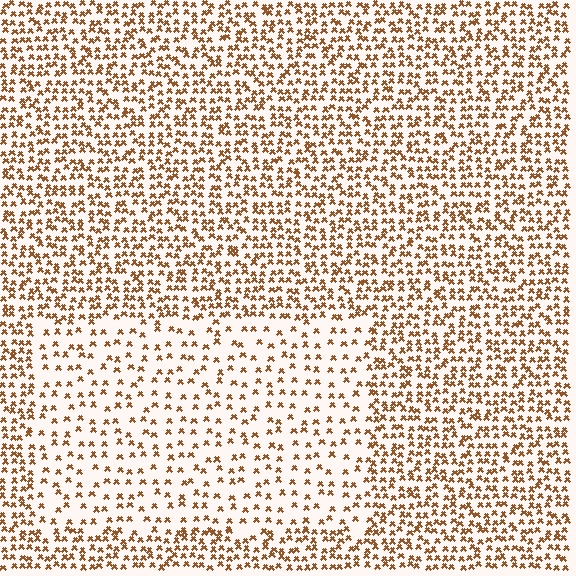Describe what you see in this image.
The image contains small brown elements arranged at two different densities. A rectangle-shaped region is visible where the elements are less densely packed than the surrounding area.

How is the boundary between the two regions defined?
The boundary is defined by a change in element density (approximately 2.1x ratio). All elements are the same color, size, and shape.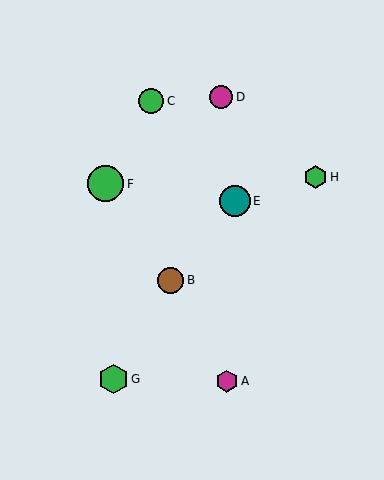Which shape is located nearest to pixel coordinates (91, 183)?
The green circle (labeled F) at (106, 184) is nearest to that location.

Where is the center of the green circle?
The center of the green circle is at (106, 184).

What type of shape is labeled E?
Shape E is a teal circle.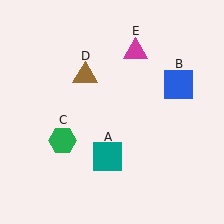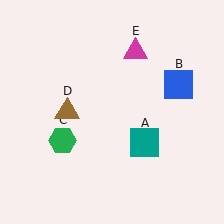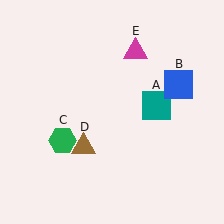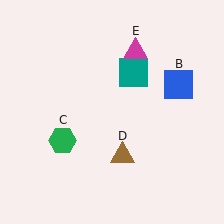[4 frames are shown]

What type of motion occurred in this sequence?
The teal square (object A), brown triangle (object D) rotated counterclockwise around the center of the scene.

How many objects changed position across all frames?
2 objects changed position: teal square (object A), brown triangle (object D).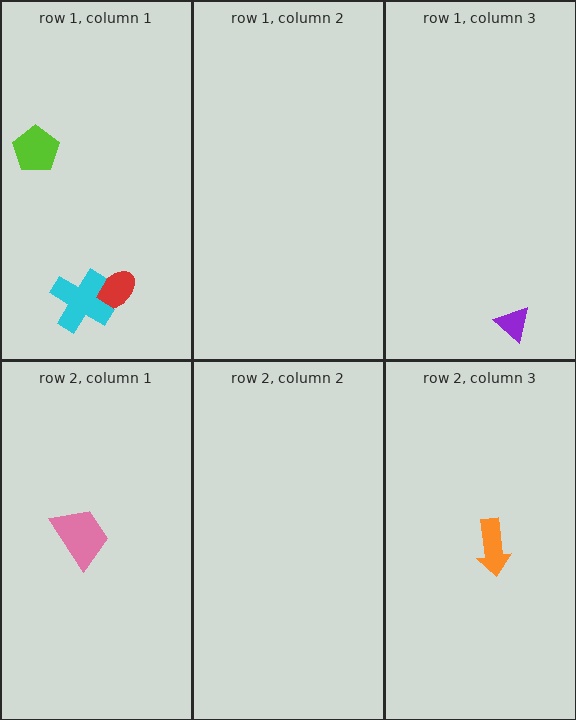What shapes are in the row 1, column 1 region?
The red ellipse, the lime pentagon, the cyan cross.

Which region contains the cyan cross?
The row 1, column 1 region.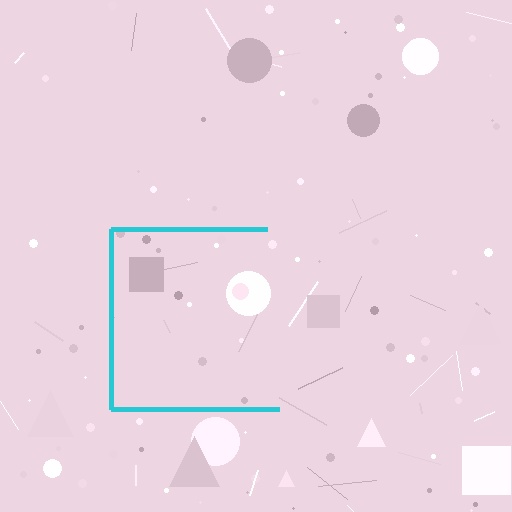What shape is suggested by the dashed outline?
The dashed outline suggests a square.